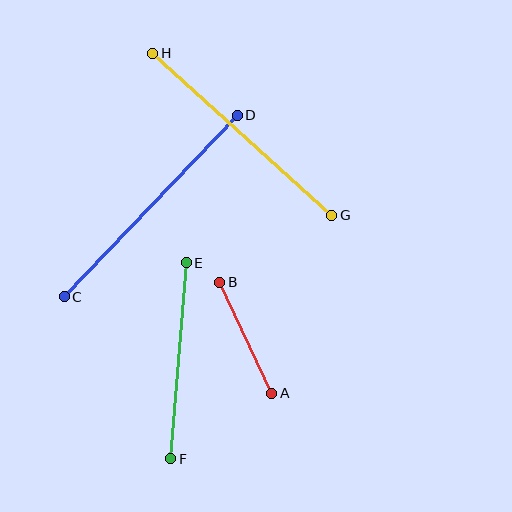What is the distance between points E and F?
The distance is approximately 197 pixels.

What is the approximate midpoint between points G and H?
The midpoint is at approximately (242, 134) pixels.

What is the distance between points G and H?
The distance is approximately 241 pixels.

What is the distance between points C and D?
The distance is approximately 251 pixels.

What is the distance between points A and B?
The distance is approximately 123 pixels.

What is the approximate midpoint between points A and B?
The midpoint is at approximately (246, 338) pixels.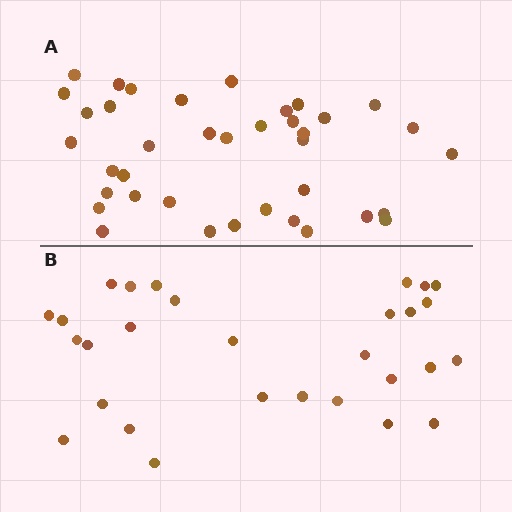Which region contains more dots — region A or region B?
Region A (the top region) has more dots.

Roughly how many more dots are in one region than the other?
Region A has roughly 8 or so more dots than region B.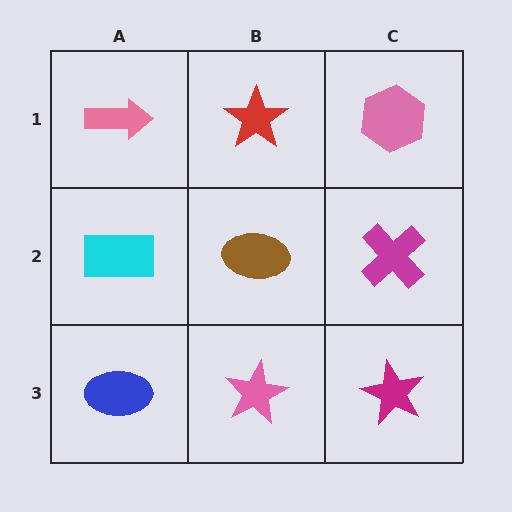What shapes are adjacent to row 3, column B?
A brown ellipse (row 2, column B), a blue ellipse (row 3, column A), a magenta star (row 3, column C).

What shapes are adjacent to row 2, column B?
A red star (row 1, column B), a pink star (row 3, column B), a cyan rectangle (row 2, column A), a magenta cross (row 2, column C).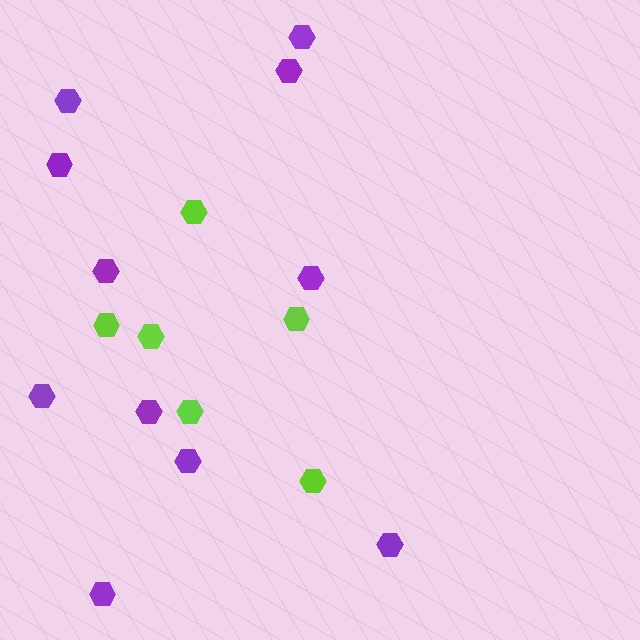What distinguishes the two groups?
There are 2 groups: one group of lime hexagons (6) and one group of purple hexagons (11).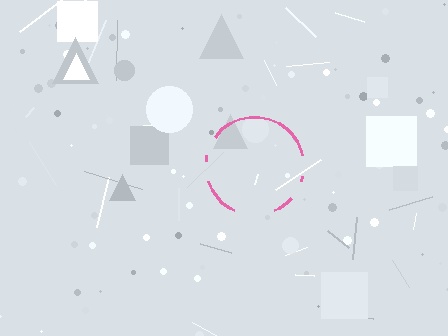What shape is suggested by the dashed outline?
The dashed outline suggests a circle.